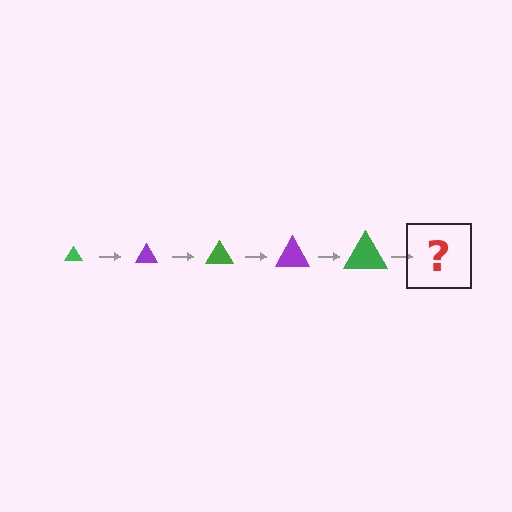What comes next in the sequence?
The next element should be a purple triangle, larger than the previous one.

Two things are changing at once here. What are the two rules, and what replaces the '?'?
The two rules are that the triangle grows larger each step and the color cycles through green and purple. The '?' should be a purple triangle, larger than the previous one.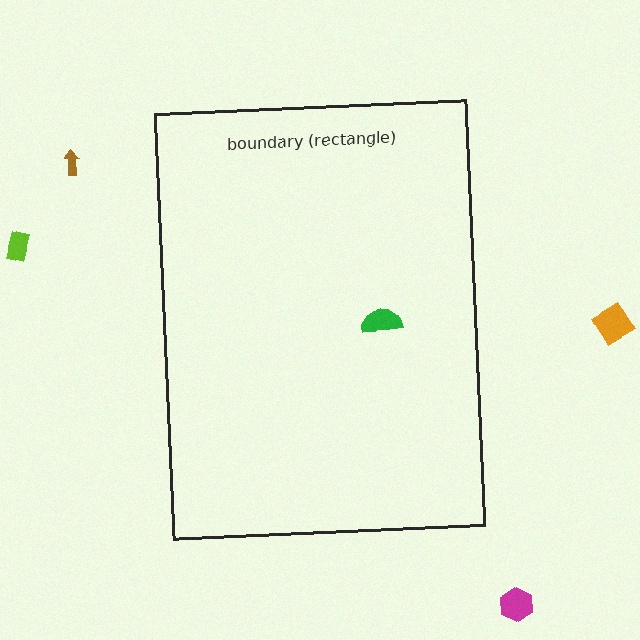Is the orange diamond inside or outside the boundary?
Outside.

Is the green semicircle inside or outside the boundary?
Inside.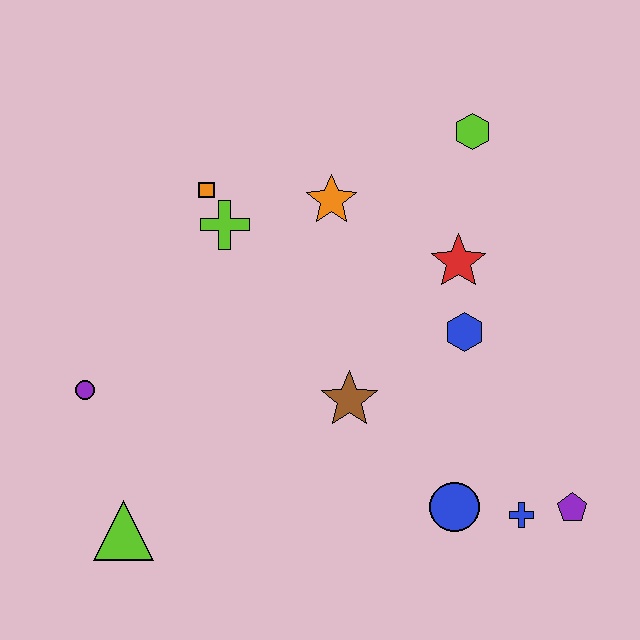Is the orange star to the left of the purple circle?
No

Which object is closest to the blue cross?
The purple pentagon is closest to the blue cross.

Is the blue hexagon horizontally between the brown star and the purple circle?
No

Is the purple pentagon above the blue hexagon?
No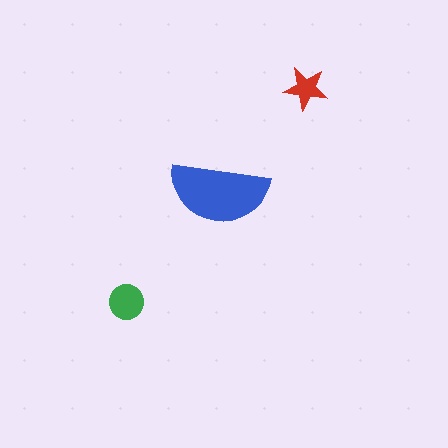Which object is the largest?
The blue semicircle.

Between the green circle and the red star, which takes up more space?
The green circle.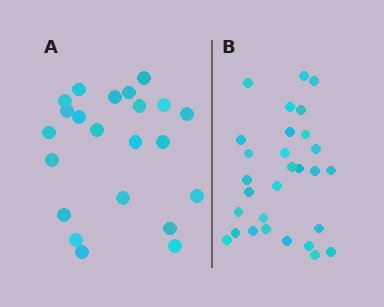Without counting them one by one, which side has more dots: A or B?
Region B (the right region) has more dots.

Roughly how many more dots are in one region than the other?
Region B has roughly 8 or so more dots than region A.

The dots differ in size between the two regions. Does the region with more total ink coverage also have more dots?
No. Region A has more total ink coverage because its dots are larger, but region B actually contains more individual dots. Total area can be misleading — the number of items is what matters here.